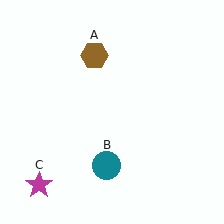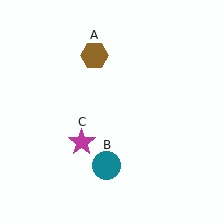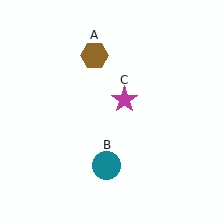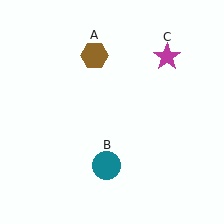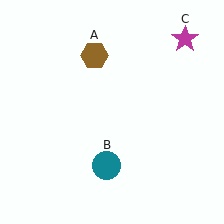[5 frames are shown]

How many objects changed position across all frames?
1 object changed position: magenta star (object C).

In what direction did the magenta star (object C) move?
The magenta star (object C) moved up and to the right.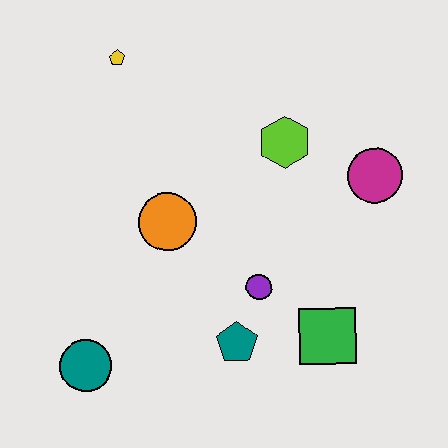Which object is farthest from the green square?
The yellow pentagon is farthest from the green square.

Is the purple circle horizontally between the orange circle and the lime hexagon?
Yes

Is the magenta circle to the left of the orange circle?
No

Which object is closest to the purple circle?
The teal pentagon is closest to the purple circle.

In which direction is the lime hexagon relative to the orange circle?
The lime hexagon is to the right of the orange circle.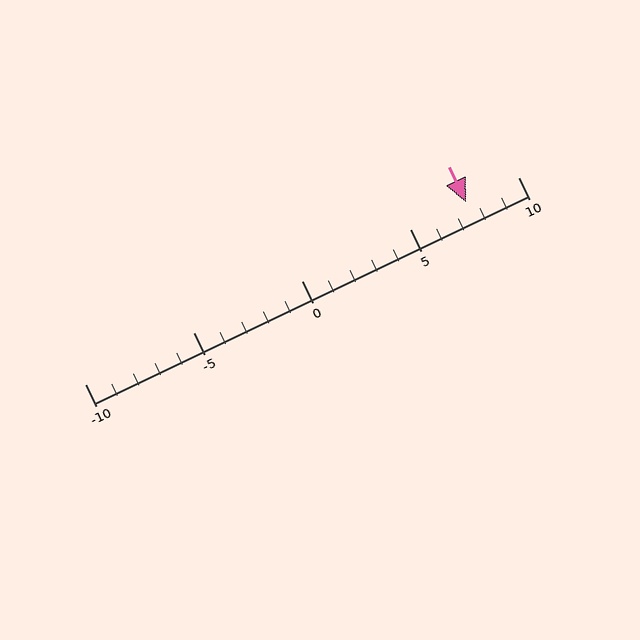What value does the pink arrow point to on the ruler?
The pink arrow points to approximately 8.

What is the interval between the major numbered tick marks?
The major tick marks are spaced 5 units apart.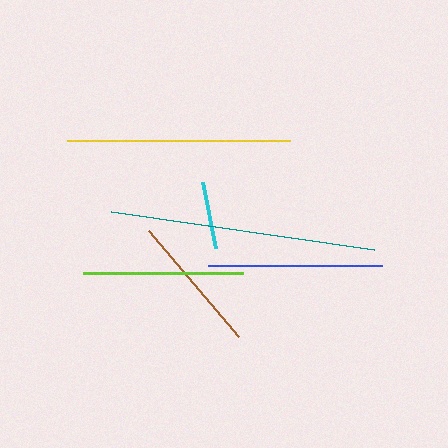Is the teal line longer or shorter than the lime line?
The teal line is longer than the lime line.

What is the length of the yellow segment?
The yellow segment is approximately 222 pixels long.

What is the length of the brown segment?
The brown segment is approximately 139 pixels long.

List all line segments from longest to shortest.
From longest to shortest: teal, yellow, blue, lime, brown, cyan.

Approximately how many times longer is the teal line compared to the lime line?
The teal line is approximately 1.7 times the length of the lime line.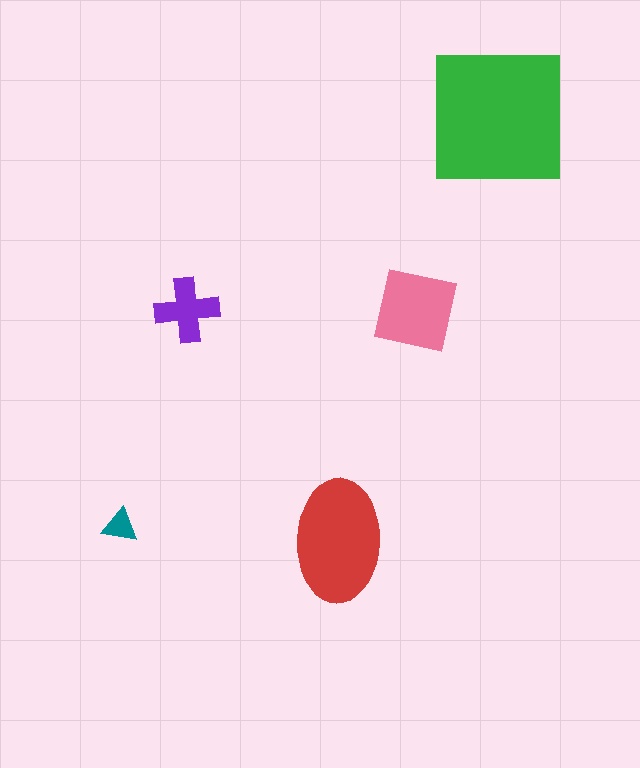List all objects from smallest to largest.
The teal triangle, the purple cross, the pink square, the red ellipse, the green square.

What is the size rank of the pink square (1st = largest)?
3rd.